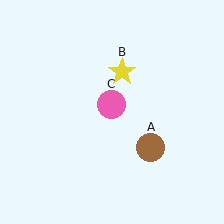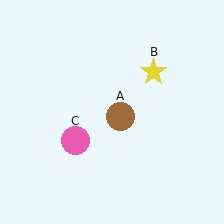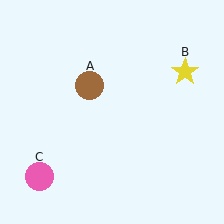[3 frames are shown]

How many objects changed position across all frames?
3 objects changed position: brown circle (object A), yellow star (object B), pink circle (object C).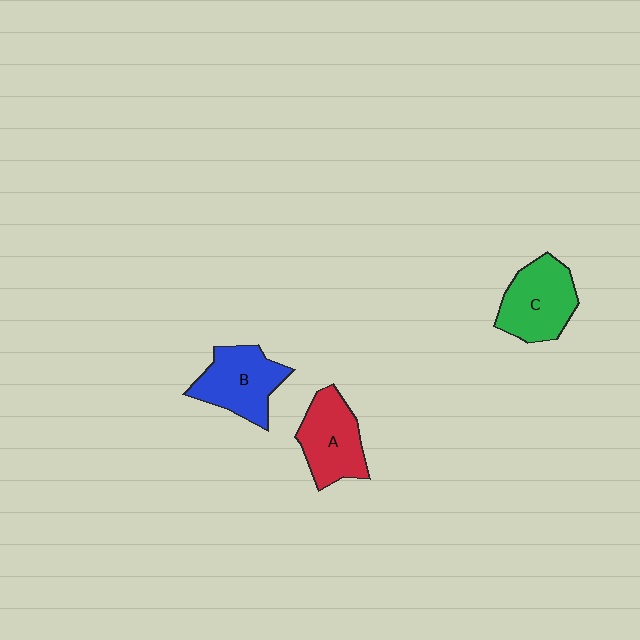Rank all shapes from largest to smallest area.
From largest to smallest: C (green), B (blue), A (red).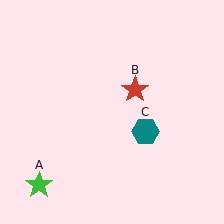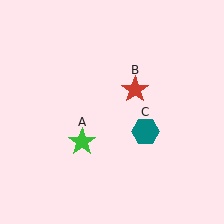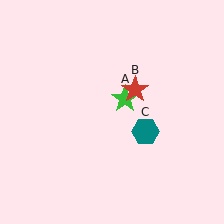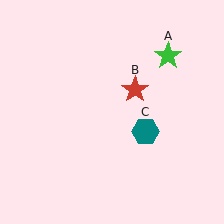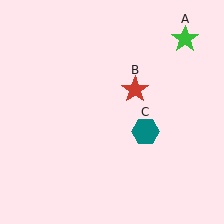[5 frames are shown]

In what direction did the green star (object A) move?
The green star (object A) moved up and to the right.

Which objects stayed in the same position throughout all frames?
Red star (object B) and teal hexagon (object C) remained stationary.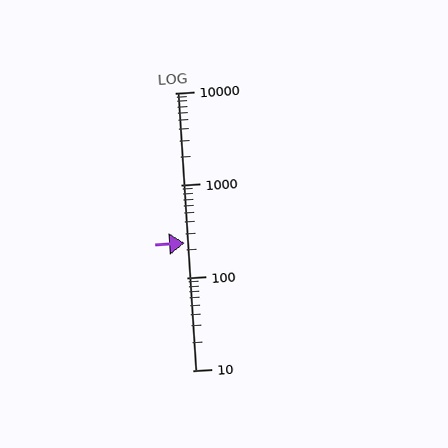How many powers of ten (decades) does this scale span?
The scale spans 3 decades, from 10 to 10000.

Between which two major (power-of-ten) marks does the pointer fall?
The pointer is between 100 and 1000.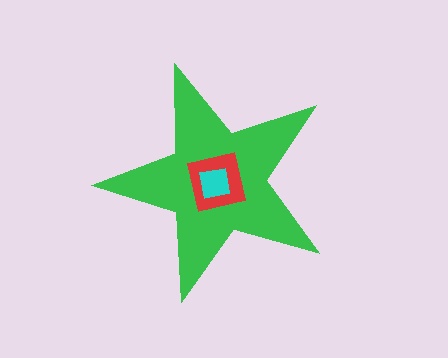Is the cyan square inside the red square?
Yes.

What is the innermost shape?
The cyan square.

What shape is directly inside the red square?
The cyan square.